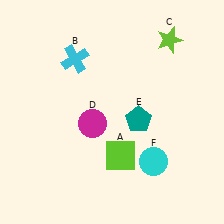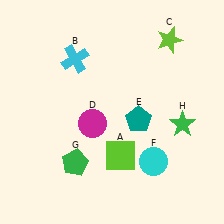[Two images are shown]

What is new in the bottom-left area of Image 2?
A green pentagon (G) was added in the bottom-left area of Image 2.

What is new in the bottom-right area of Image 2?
A green star (H) was added in the bottom-right area of Image 2.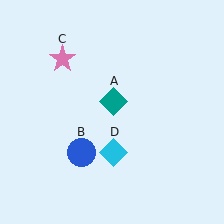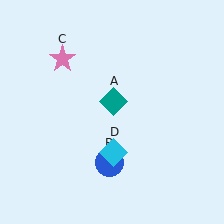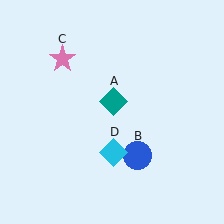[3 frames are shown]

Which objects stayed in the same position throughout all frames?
Teal diamond (object A) and pink star (object C) and cyan diamond (object D) remained stationary.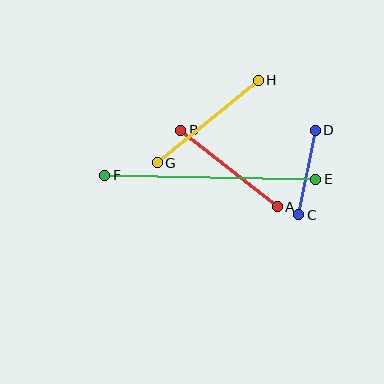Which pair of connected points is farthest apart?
Points E and F are farthest apart.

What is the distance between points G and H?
The distance is approximately 130 pixels.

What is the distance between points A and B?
The distance is approximately 123 pixels.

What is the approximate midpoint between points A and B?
The midpoint is at approximately (229, 169) pixels.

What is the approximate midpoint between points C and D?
The midpoint is at approximately (307, 173) pixels.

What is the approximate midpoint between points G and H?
The midpoint is at approximately (208, 121) pixels.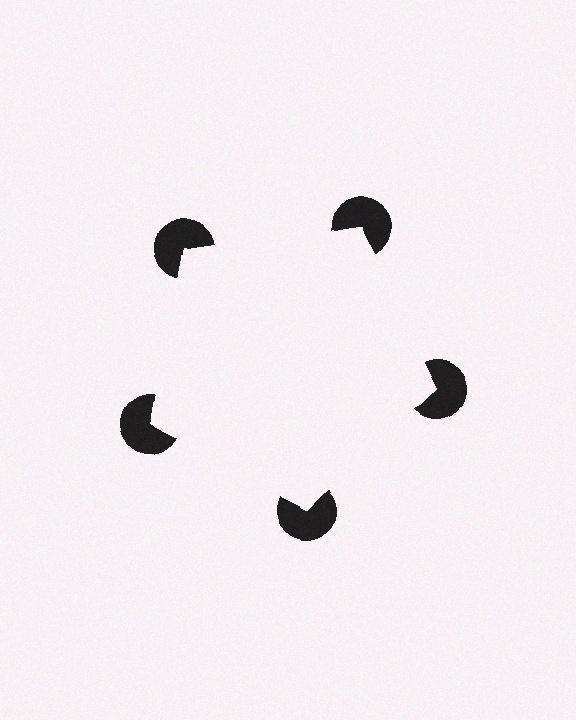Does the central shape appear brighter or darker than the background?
It typically appears slightly brighter than the background, even though no actual brightness change is drawn.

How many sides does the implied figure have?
5 sides.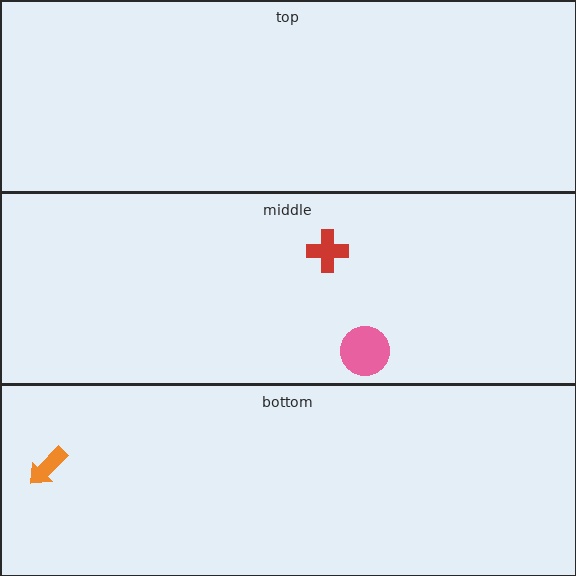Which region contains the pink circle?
The middle region.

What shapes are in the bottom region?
The orange arrow.